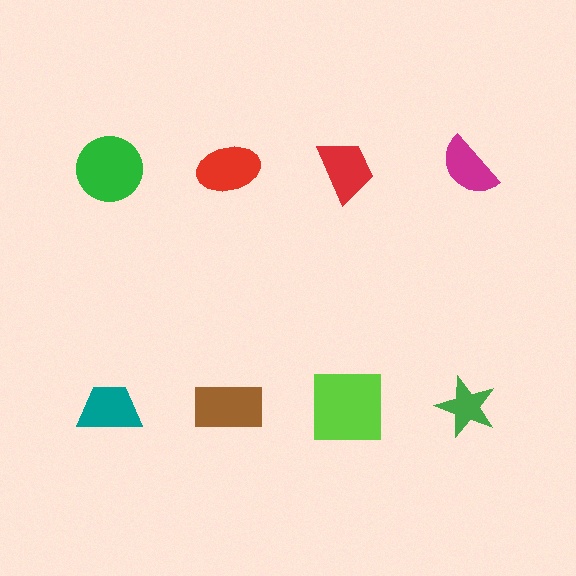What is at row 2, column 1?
A teal trapezoid.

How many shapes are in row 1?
4 shapes.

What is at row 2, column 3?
A lime square.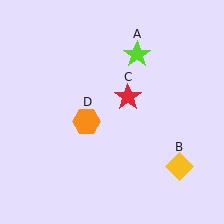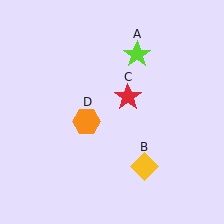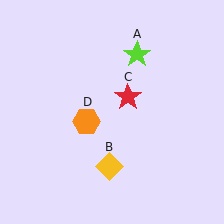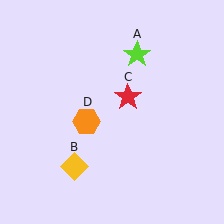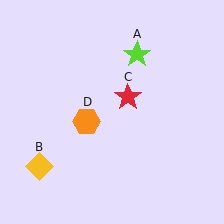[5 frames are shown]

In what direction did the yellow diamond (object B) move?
The yellow diamond (object B) moved left.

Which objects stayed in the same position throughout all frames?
Lime star (object A) and red star (object C) and orange hexagon (object D) remained stationary.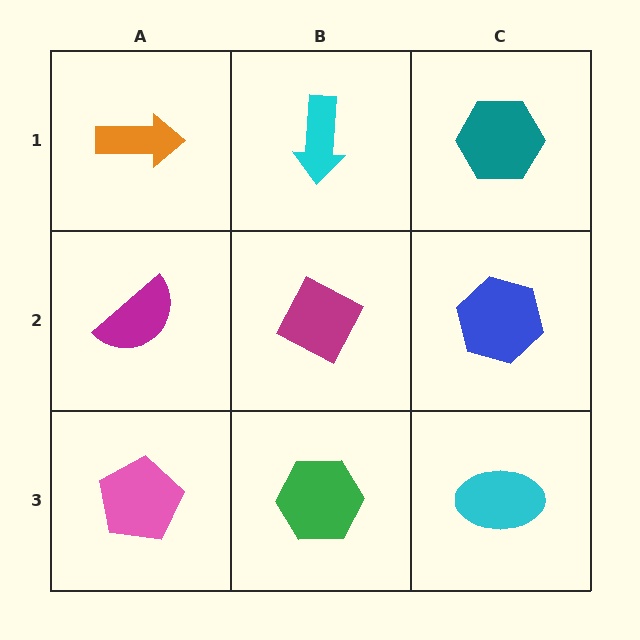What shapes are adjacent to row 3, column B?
A magenta diamond (row 2, column B), a pink pentagon (row 3, column A), a cyan ellipse (row 3, column C).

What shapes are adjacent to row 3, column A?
A magenta semicircle (row 2, column A), a green hexagon (row 3, column B).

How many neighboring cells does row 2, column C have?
3.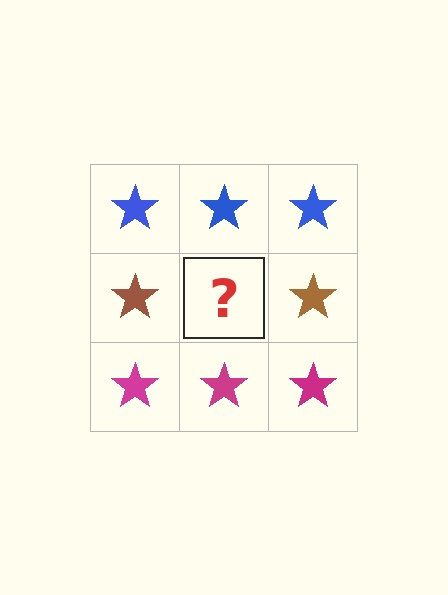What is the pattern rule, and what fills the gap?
The rule is that each row has a consistent color. The gap should be filled with a brown star.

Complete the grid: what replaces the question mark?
The question mark should be replaced with a brown star.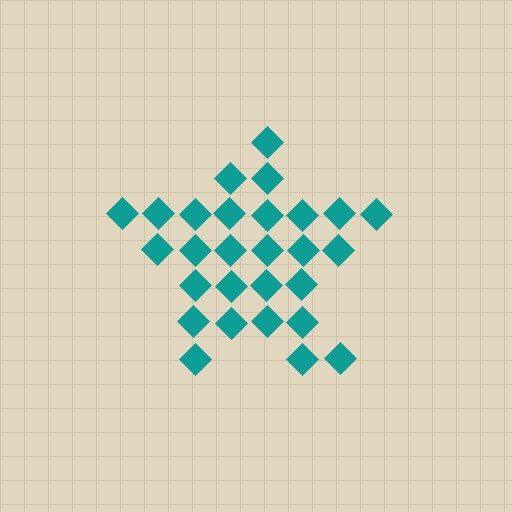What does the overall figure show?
The overall figure shows a star.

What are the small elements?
The small elements are diamonds.